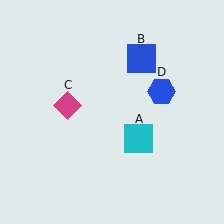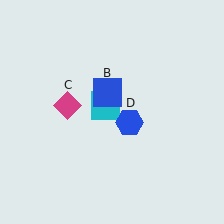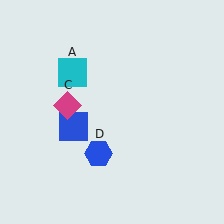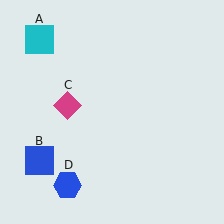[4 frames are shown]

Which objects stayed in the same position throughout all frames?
Magenta diamond (object C) remained stationary.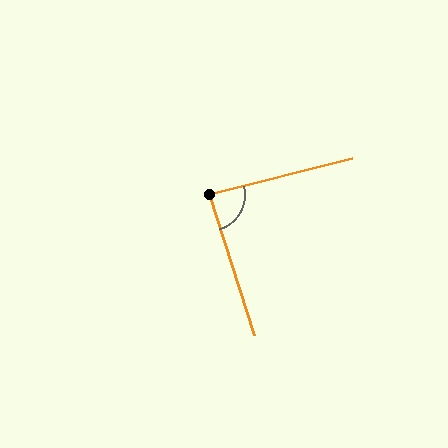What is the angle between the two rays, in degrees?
Approximately 86 degrees.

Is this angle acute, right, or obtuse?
It is approximately a right angle.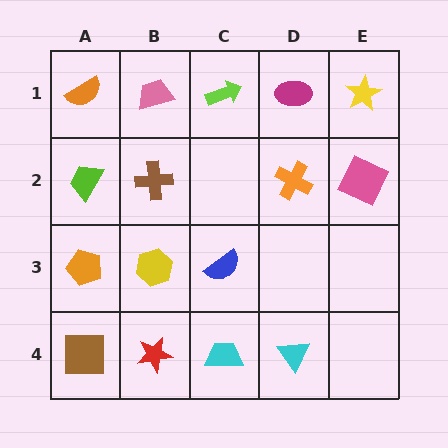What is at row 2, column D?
An orange cross.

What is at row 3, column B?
A yellow hexagon.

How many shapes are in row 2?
4 shapes.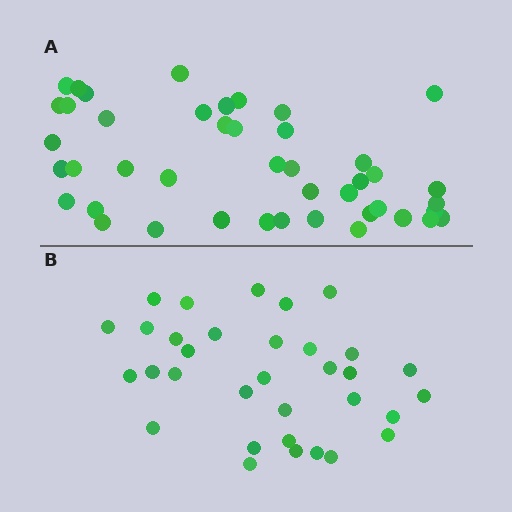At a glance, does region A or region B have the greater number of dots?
Region A (the top region) has more dots.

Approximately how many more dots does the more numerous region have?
Region A has roughly 12 or so more dots than region B.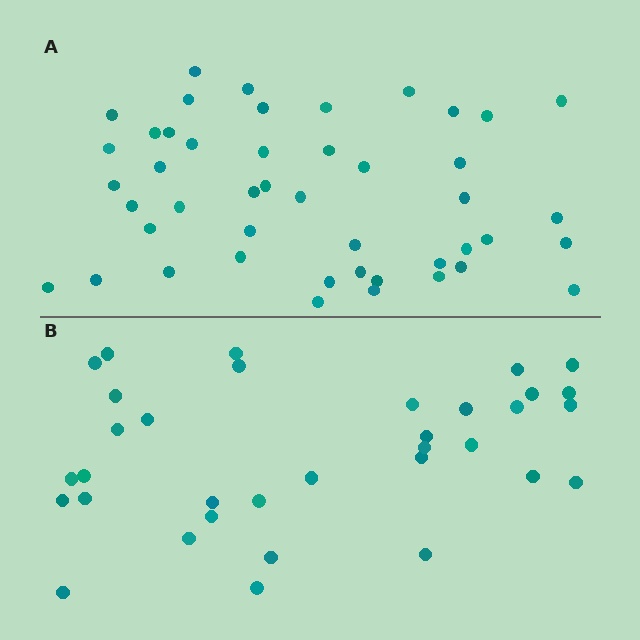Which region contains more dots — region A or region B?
Region A (the top region) has more dots.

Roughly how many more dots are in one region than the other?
Region A has roughly 12 or so more dots than region B.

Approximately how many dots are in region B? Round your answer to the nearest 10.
About 30 dots. (The exact count is 34, which rounds to 30.)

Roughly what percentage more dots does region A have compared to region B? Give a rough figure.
About 35% more.